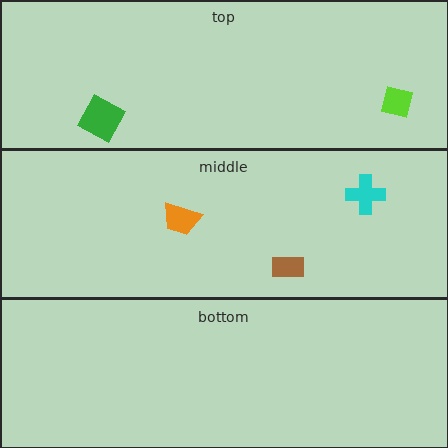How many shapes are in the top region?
2.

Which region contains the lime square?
The top region.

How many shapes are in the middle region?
3.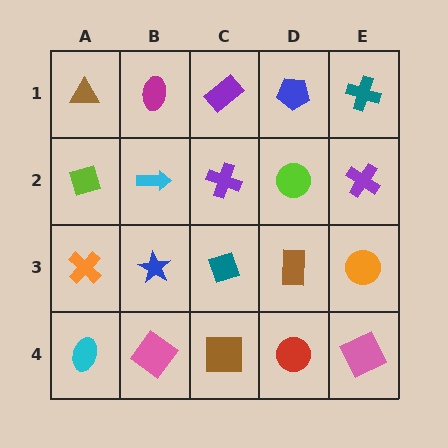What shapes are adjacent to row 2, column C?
A purple rectangle (row 1, column C), a teal diamond (row 3, column C), a cyan arrow (row 2, column B), a lime circle (row 2, column D).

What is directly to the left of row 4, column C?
A pink diamond.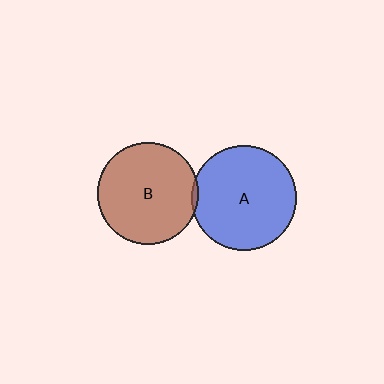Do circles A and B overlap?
Yes.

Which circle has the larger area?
Circle A (blue).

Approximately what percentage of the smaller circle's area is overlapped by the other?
Approximately 5%.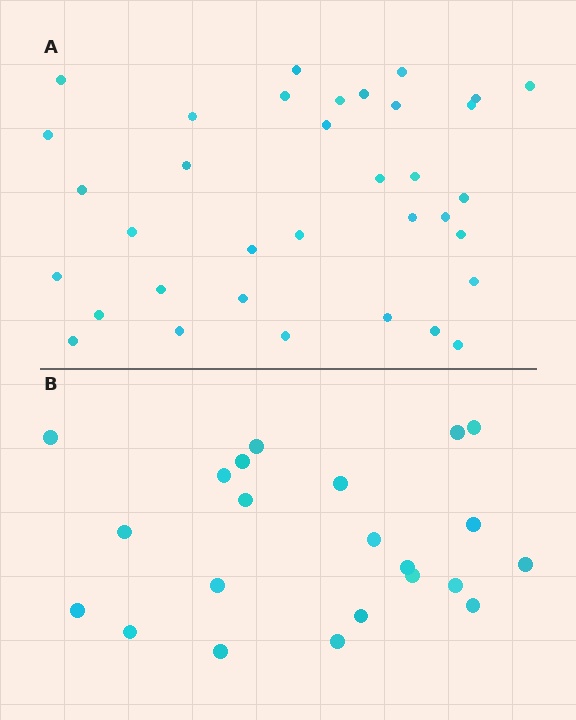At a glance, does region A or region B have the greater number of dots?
Region A (the top region) has more dots.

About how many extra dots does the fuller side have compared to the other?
Region A has approximately 15 more dots than region B.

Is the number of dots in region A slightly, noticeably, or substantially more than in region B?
Region A has substantially more. The ratio is roughly 1.6 to 1.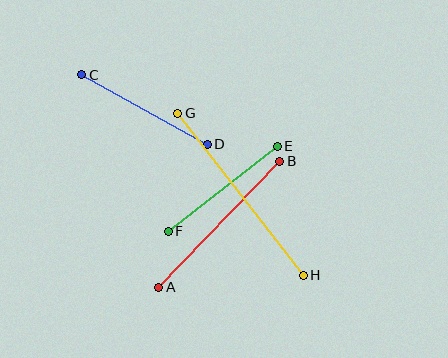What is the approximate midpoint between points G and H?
The midpoint is at approximately (240, 194) pixels.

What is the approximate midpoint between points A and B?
The midpoint is at approximately (219, 224) pixels.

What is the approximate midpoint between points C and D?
The midpoint is at approximately (144, 110) pixels.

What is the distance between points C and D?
The distance is approximately 144 pixels.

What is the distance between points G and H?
The distance is approximately 205 pixels.